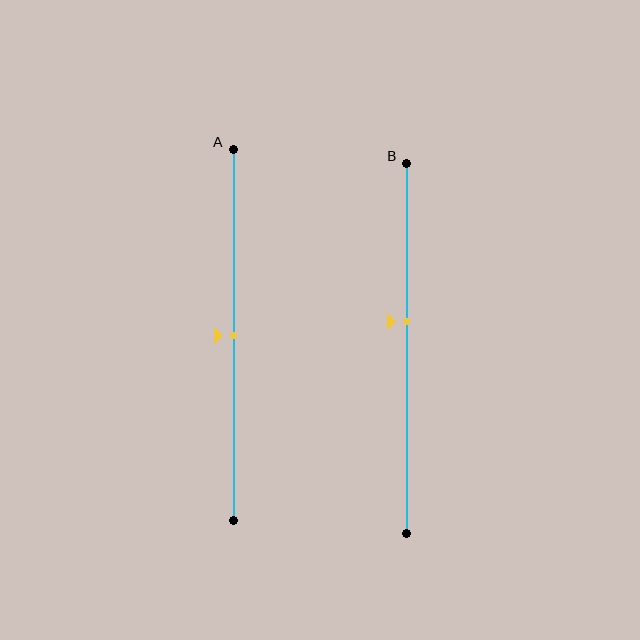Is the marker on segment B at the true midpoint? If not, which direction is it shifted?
No, the marker on segment B is shifted upward by about 7% of the segment length.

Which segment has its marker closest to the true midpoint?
Segment A has its marker closest to the true midpoint.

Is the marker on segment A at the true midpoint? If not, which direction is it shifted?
Yes, the marker on segment A is at the true midpoint.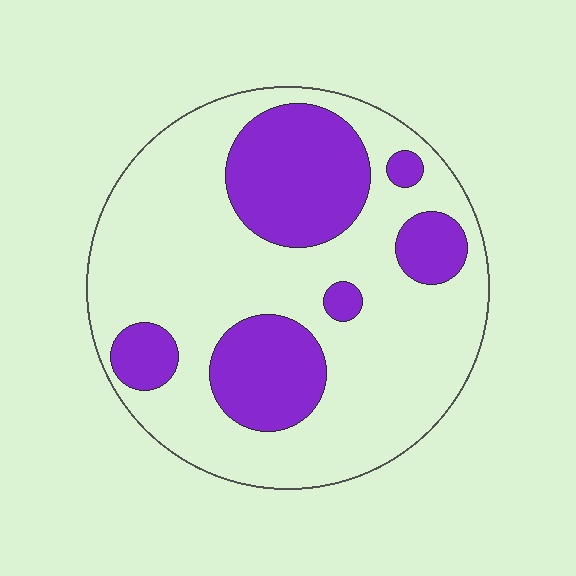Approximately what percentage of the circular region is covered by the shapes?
Approximately 30%.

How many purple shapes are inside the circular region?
6.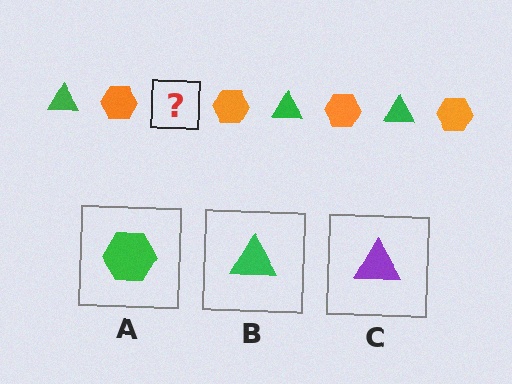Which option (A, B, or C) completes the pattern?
B.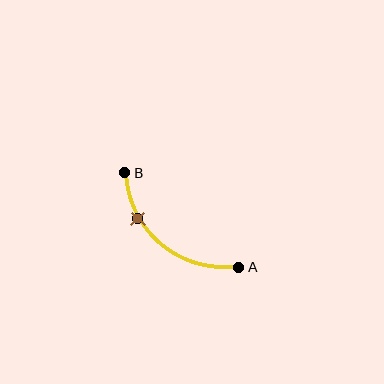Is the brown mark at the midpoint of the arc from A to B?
No. The brown mark lies on the arc but is closer to endpoint B. The arc midpoint would be at the point on the curve equidistant along the arc from both A and B.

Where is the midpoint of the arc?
The arc midpoint is the point on the curve farthest from the straight line joining A and B. It sits below and to the left of that line.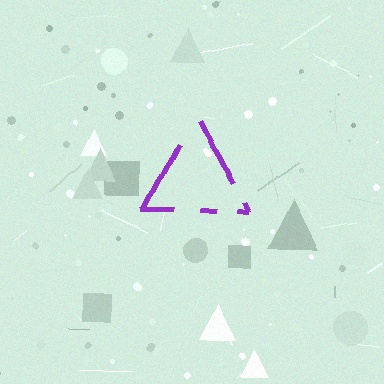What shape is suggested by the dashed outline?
The dashed outline suggests a triangle.